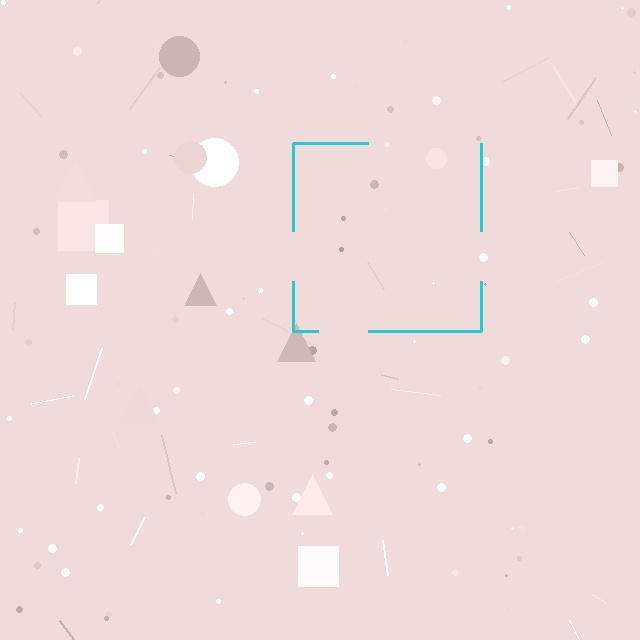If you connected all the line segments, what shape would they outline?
They would outline a square.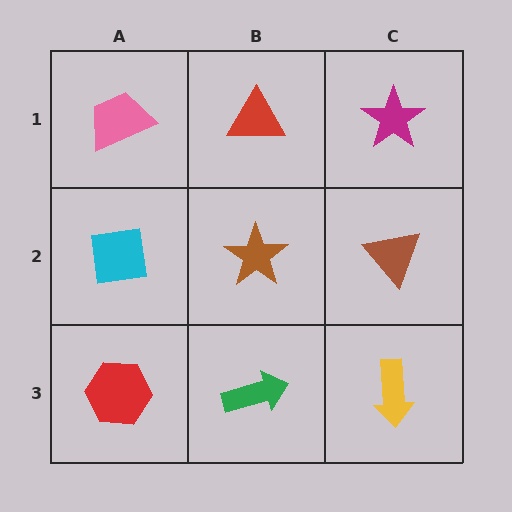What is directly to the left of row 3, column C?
A green arrow.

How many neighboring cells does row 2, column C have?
3.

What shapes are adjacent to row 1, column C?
A brown triangle (row 2, column C), a red triangle (row 1, column B).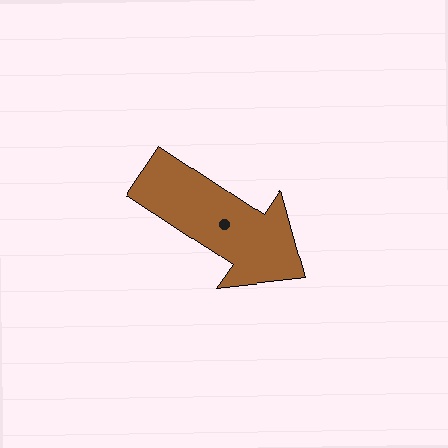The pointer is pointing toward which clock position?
Roughly 4 o'clock.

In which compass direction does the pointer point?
Southeast.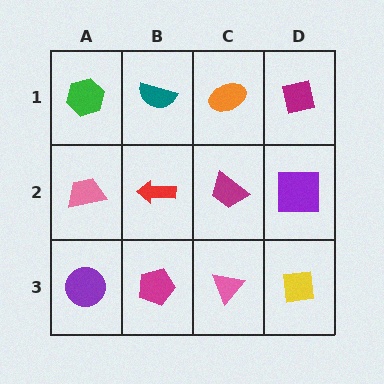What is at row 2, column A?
A pink trapezoid.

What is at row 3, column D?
A yellow square.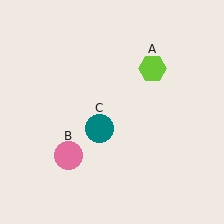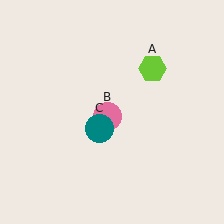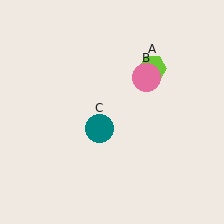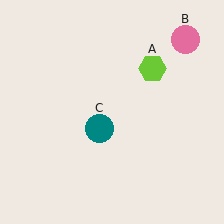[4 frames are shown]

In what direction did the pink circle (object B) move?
The pink circle (object B) moved up and to the right.